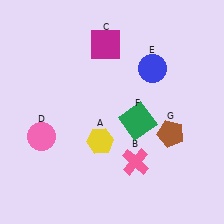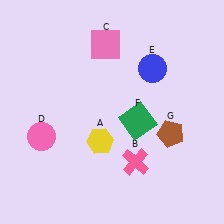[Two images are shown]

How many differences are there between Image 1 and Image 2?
There is 1 difference between the two images.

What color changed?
The square (C) changed from magenta in Image 1 to pink in Image 2.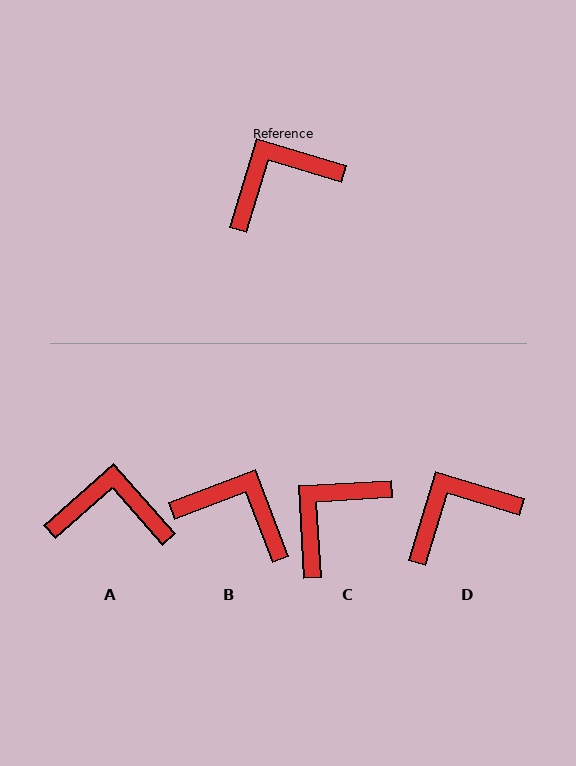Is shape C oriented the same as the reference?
No, it is off by about 20 degrees.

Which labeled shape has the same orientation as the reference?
D.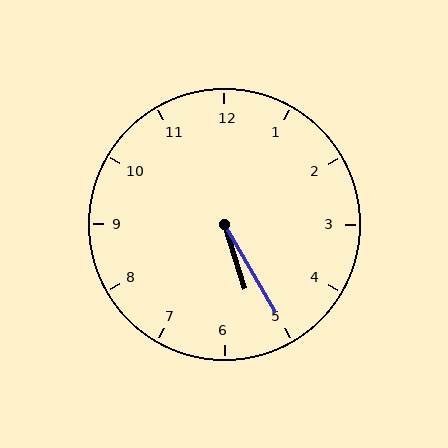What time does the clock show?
5:25.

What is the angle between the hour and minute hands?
Approximately 12 degrees.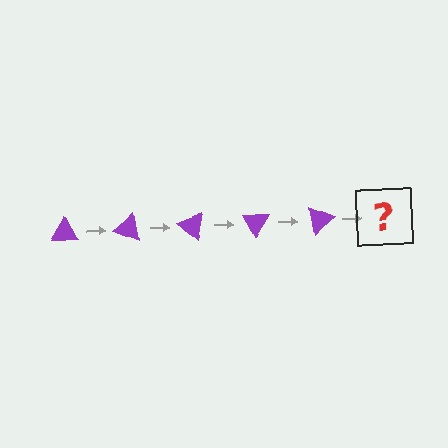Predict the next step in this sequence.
The next step is a purple triangle rotated 100 degrees.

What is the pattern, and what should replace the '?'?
The pattern is that the triangle rotates 20 degrees each step. The '?' should be a purple triangle rotated 100 degrees.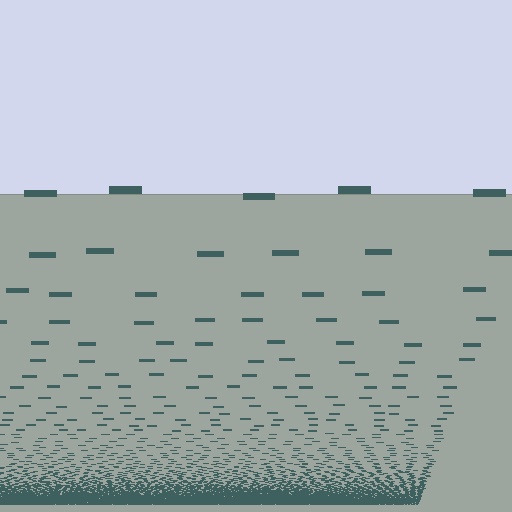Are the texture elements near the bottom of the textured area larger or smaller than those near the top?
Smaller. The gradient is inverted — elements near the bottom are smaller and denser.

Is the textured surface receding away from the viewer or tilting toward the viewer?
The surface appears to tilt toward the viewer. Texture elements get larger and sparser toward the top.